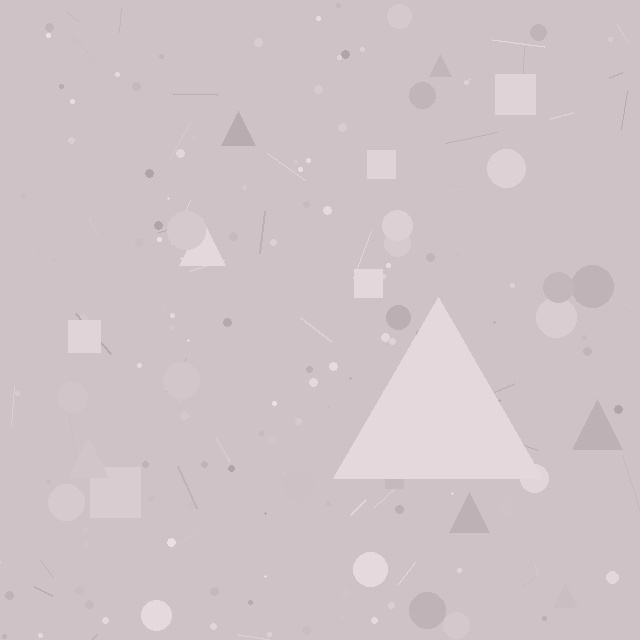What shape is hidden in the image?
A triangle is hidden in the image.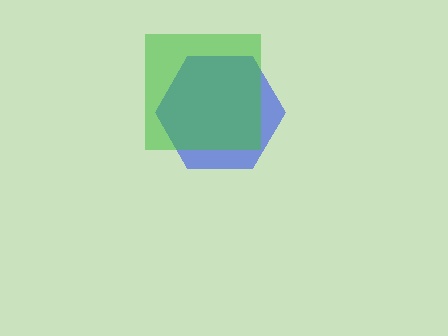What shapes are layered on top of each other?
The layered shapes are: a blue hexagon, a green square.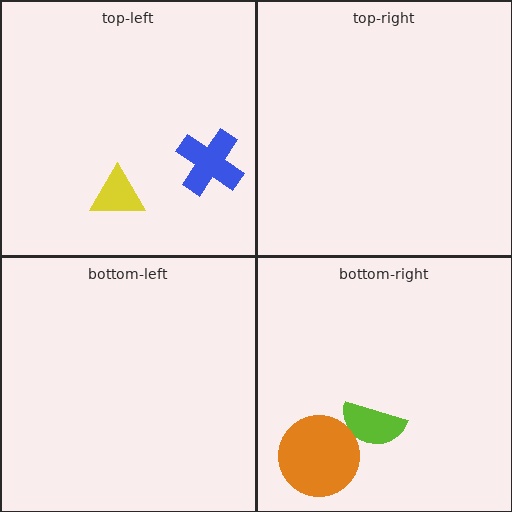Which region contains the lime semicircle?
The bottom-right region.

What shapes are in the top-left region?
The yellow triangle, the blue cross.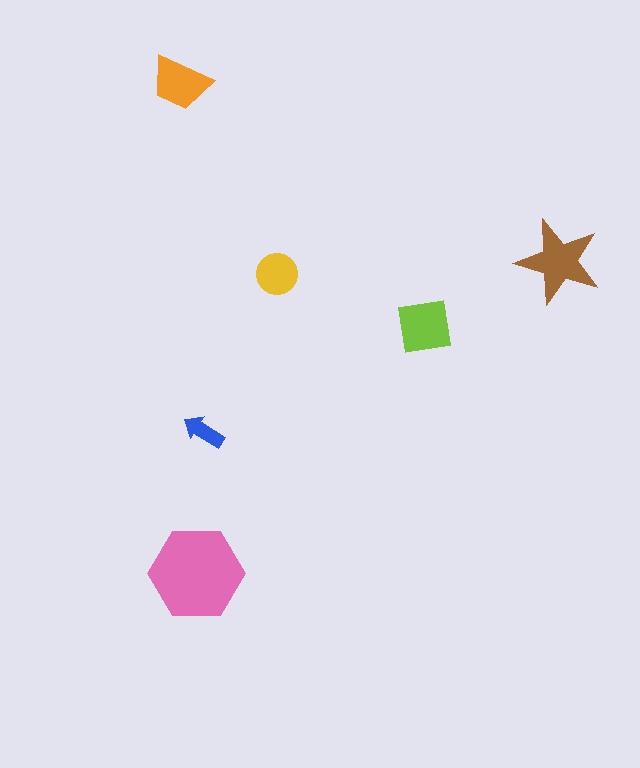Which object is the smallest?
The blue arrow.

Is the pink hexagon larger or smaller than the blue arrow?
Larger.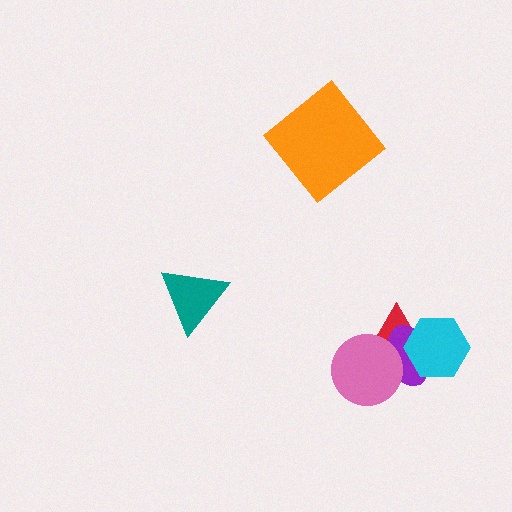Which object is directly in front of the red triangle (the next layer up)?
The purple ellipse is directly in front of the red triangle.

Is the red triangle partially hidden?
Yes, it is partially covered by another shape.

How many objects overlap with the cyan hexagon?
2 objects overlap with the cyan hexagon.